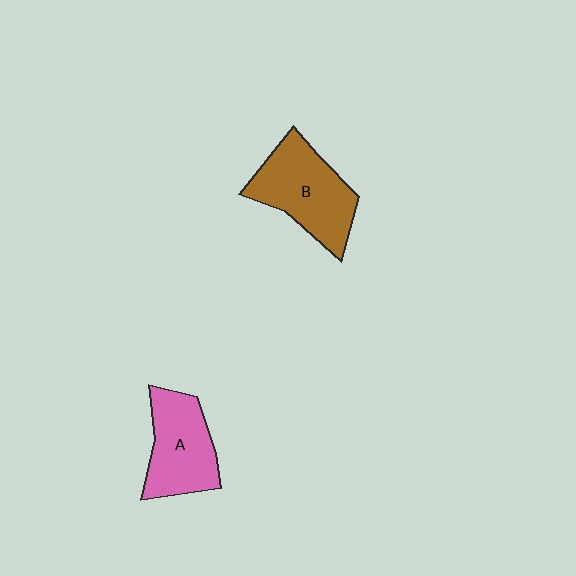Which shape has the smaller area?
Shape A (pink).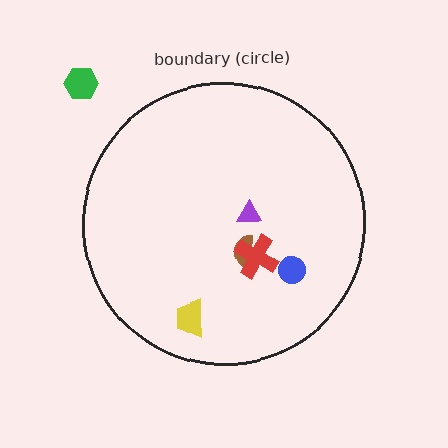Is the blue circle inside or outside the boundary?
Inside.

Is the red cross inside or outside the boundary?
Inside.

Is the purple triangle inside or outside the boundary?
Inside.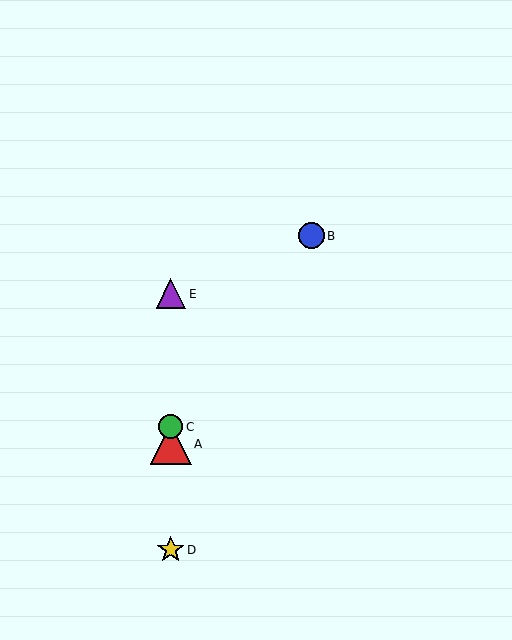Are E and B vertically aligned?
No, E is at x≈171 and B is at x≈311.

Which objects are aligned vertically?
Objects A, C, D, E are aligned vertically.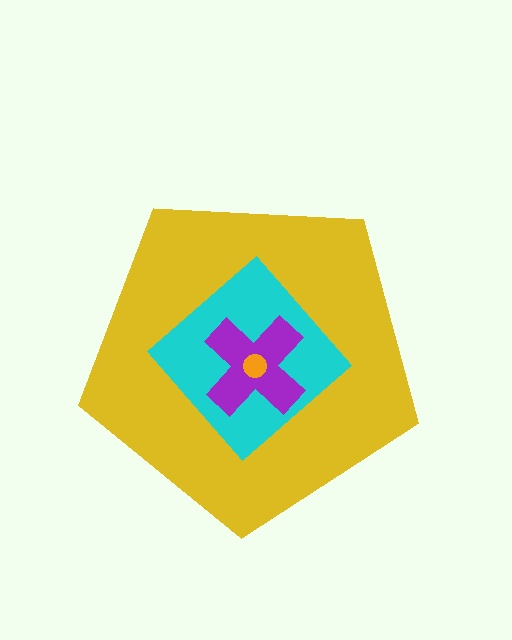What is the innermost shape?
The orange circle.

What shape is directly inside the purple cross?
The orange circle.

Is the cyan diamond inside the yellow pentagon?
Yes.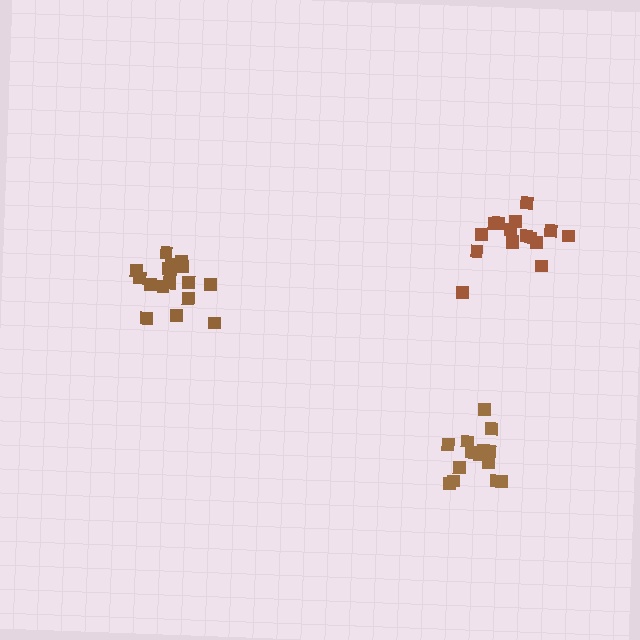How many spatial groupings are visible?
There are 3 spatial groupings.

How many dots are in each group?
Group 1: 16 dots, Group 2: 17 dots, Group 3: 14 dots (47 total).